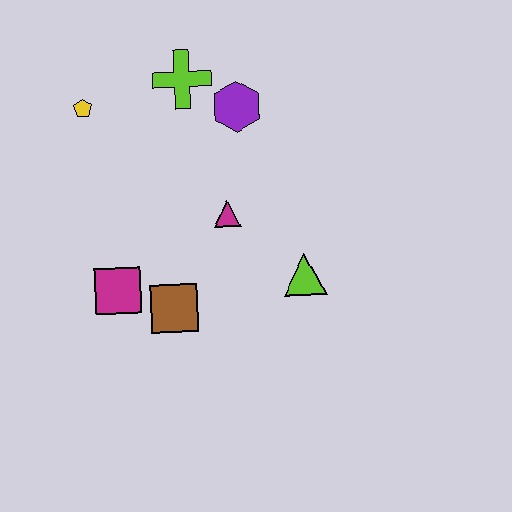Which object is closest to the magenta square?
The brown square is closest to the magenta square.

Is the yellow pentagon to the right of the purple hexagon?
No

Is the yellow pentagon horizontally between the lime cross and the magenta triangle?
No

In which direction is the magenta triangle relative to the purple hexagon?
The magenta triangle is below the purple hexagon.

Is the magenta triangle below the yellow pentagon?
Yes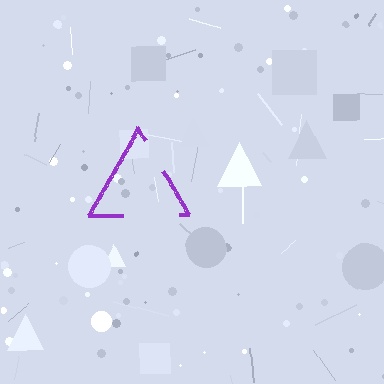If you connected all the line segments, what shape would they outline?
They would outline a triangle.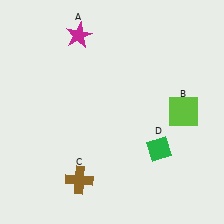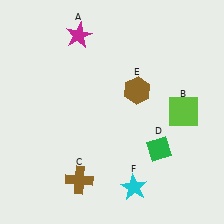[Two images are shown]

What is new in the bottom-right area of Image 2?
A cyan star (F) was added in the bottom-right area of Image 2.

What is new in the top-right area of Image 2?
A brown hexagon (E) was added in the top-right area of Image 2.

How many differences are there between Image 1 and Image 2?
There are 2 differences between the two images.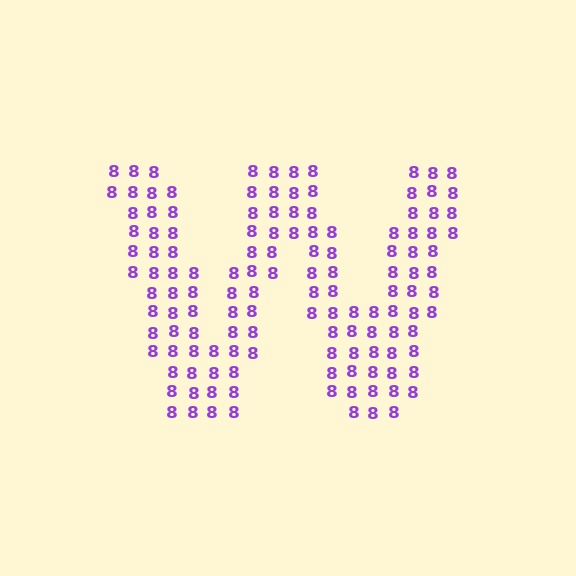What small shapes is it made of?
It is made of small digit 8's.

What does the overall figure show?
The overall figure shows the letter W.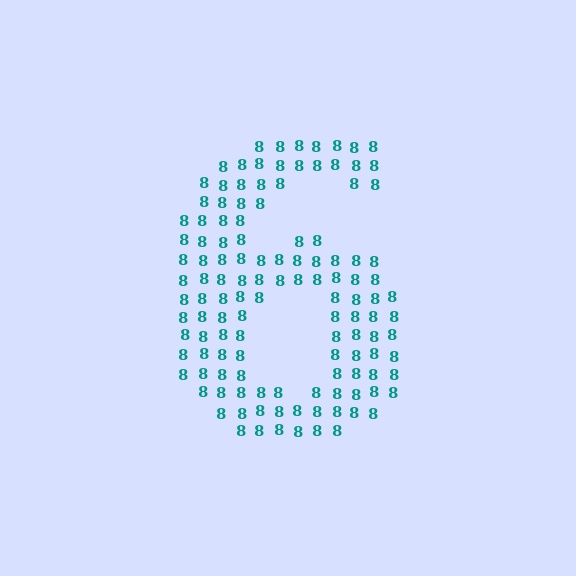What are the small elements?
The small elements are digit 8's.